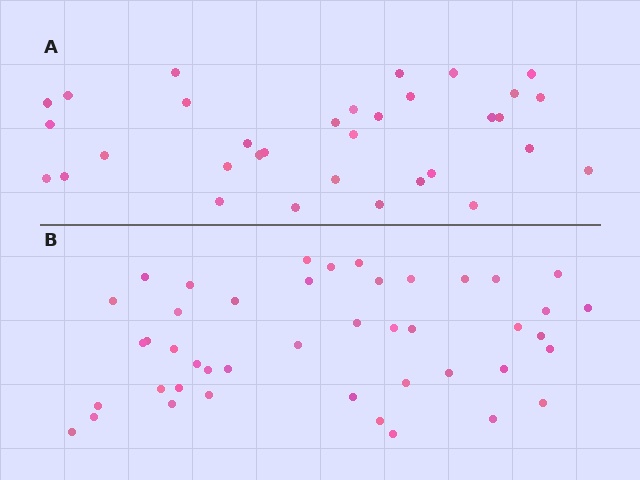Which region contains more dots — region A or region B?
Region B (the bottom region) has more dots.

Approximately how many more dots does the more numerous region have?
Region B has roughly 12 or so more dots than region A.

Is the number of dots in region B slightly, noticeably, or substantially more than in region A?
Region B has noticeably more, but not dramatically so. The ratio is roughly 1.3 to 1.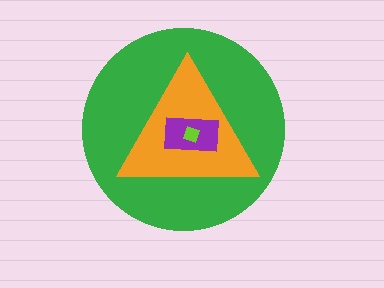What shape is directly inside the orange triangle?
The purple rectangle.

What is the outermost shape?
The green circle.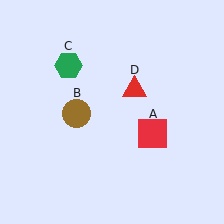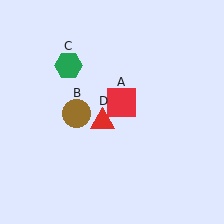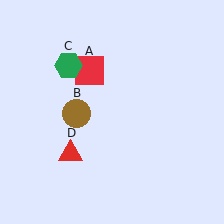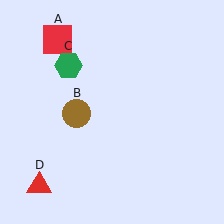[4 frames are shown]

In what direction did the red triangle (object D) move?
The red triangle (object D) moved down and to the left.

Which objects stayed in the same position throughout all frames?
Brown circle (object B) and green hexagon (object C) remained stationary.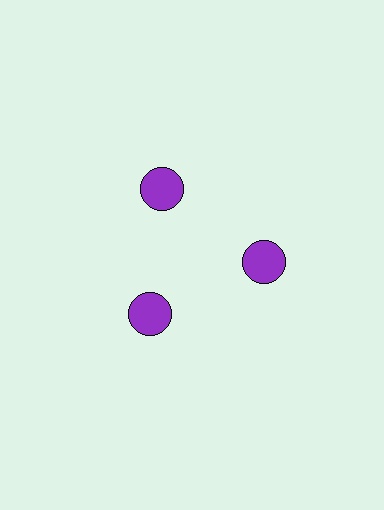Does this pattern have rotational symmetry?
Yes, this pattern has 3-fold rotational symmetry. It looks the same after rotating 120 degrees around the center.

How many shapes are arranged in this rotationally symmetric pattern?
There are 3 shapes, arranged in 3 groups of 1.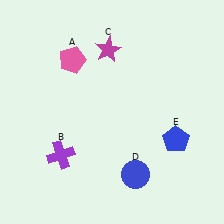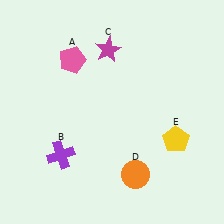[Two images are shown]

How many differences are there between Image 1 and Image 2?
There are 2 differences between the two images.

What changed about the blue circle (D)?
In Image 1, D is blue. In Image 2, it changed to orange.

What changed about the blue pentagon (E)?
In Image 1, E is blue. In Image 2, it changed to yellow.